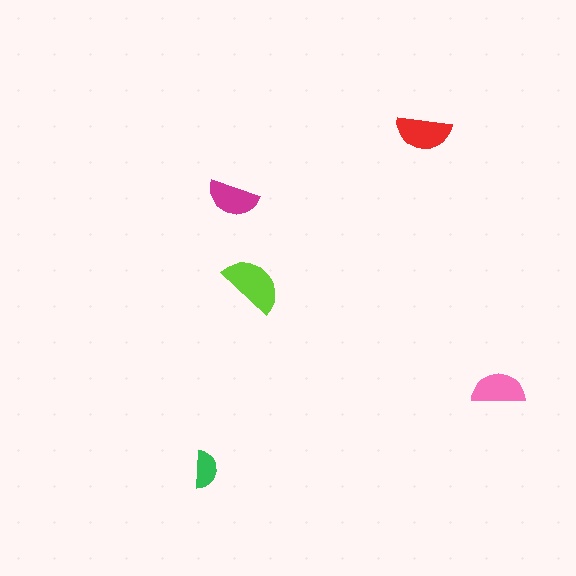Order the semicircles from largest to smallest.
the lime one, the red one, the pink one, the magenta one, the green one.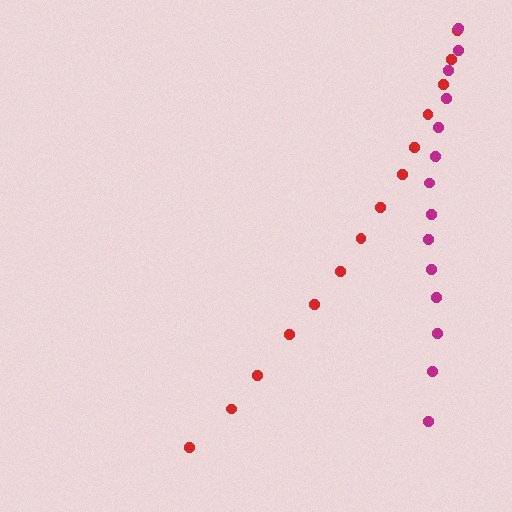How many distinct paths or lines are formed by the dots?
There are 2 distinct paths.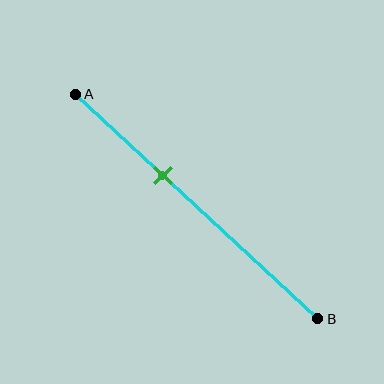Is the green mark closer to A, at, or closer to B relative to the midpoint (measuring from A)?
The green mark is closer to point A than the midpoint of segment AB.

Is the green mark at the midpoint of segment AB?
No, the mark is at about 35% from A, not at the 50% midpoint.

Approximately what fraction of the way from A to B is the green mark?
The green mark is approximately 35% of the way from A to B.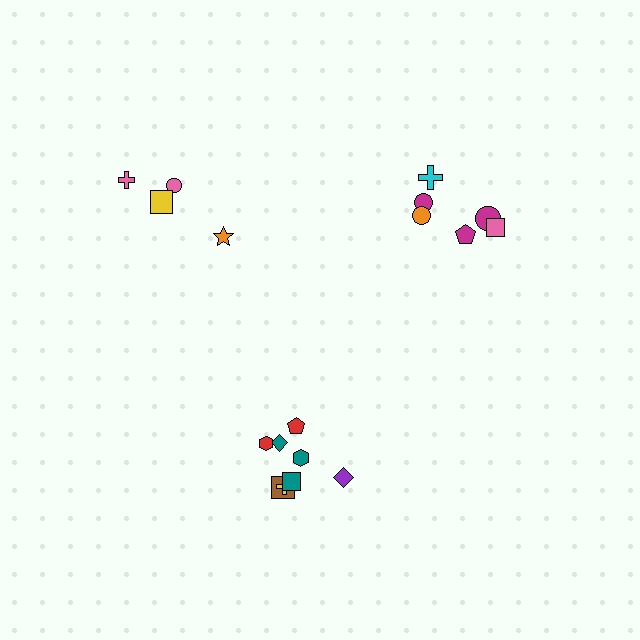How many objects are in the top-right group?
There are 6 objects.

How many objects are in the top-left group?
There are 4 objects.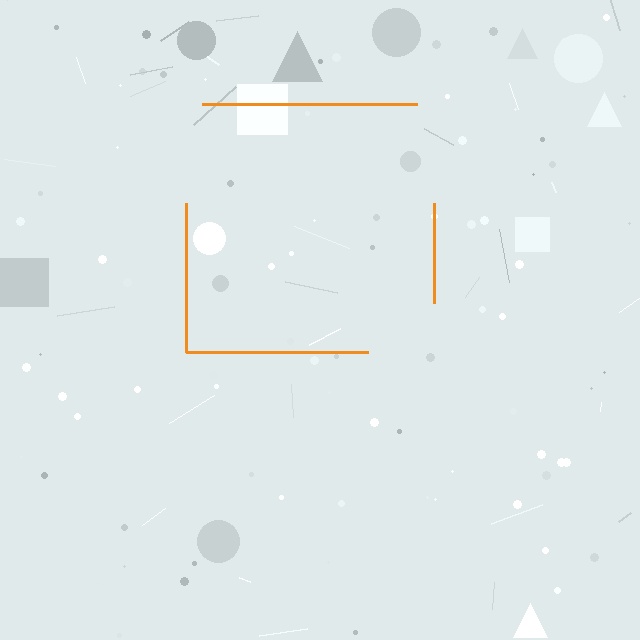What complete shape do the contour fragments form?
The contour fragments form a square.